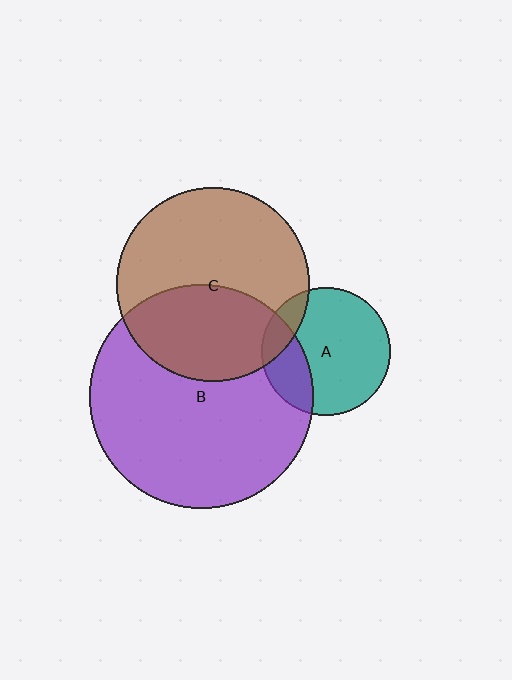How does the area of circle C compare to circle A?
Approximately 2.3 times.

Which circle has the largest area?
Circle B (purple).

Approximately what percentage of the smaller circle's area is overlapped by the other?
Approximately 40%.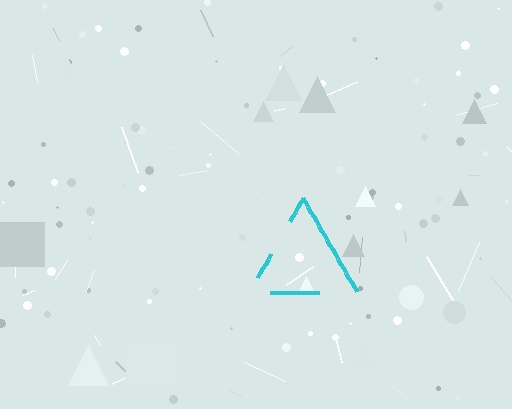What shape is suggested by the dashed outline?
The dashed outline suggests a triangle.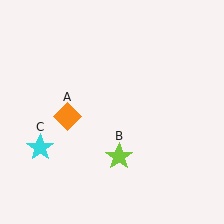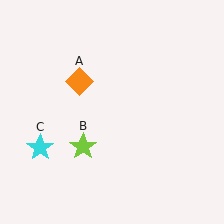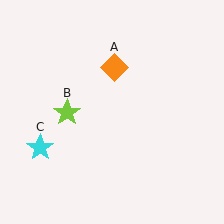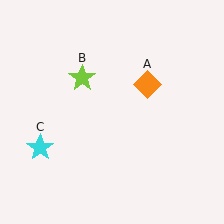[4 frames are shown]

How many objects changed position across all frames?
2 objects changed position: orange diamond (object A), lime star (object B).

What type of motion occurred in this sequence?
The orange diamond (object A), lime star (object B) rotated clockwise around the center of the scene.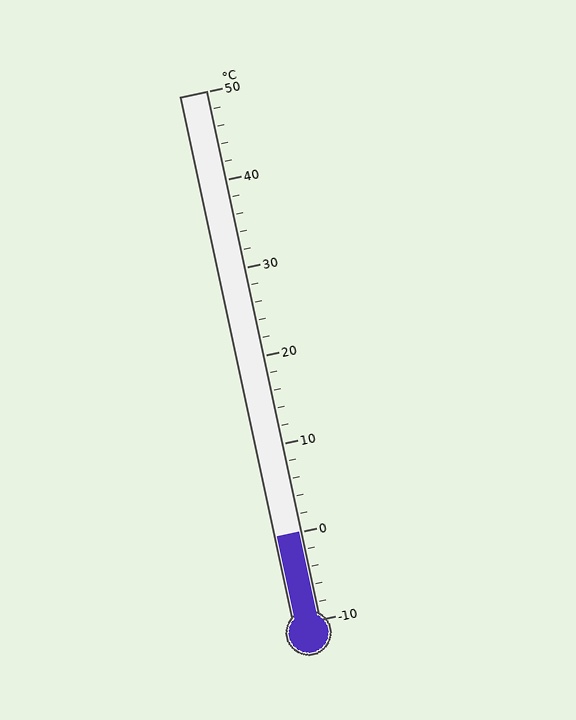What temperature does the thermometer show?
The thermometer shows approximately 0°C.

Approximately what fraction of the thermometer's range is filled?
The thermometer is filled to approximately 15% of its range.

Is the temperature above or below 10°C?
The temperature is below 10°C.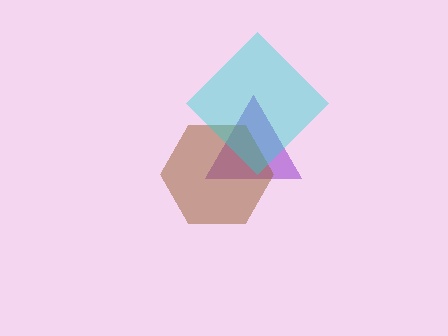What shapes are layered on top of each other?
The layered shapes are: a purple triangle, a brown hexagon, a cyan diamond.